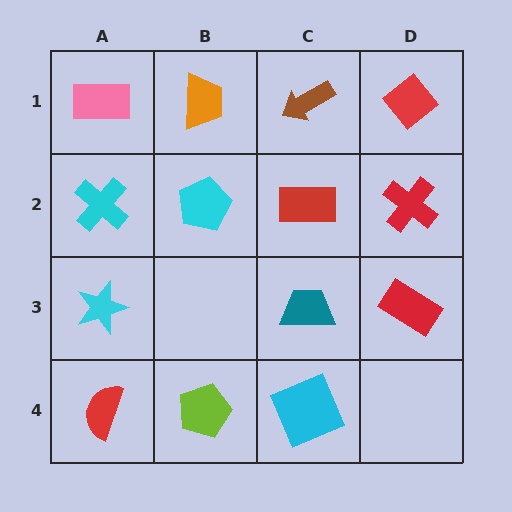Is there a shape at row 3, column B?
No, that cell is empty.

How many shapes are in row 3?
3 shapes.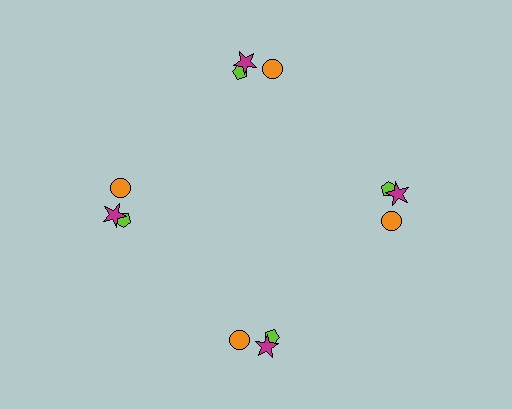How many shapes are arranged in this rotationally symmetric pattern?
There are 12 shapes, arranged in 4 groups of 3.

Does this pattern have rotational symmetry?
Yes, this pattern has 4-fold rotational symmetry. It looks the same after rotating 90 degrees around the center.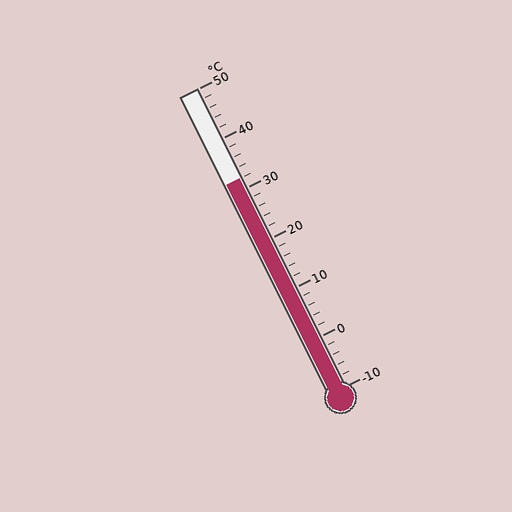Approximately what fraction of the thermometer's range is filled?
The thermometer is filled to approximately 70% of its range.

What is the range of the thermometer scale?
The thermometer scale ranges from -10°C to 50°C.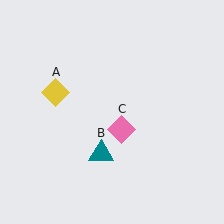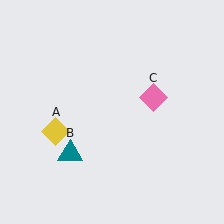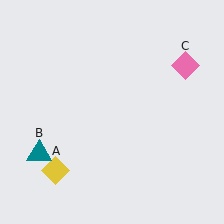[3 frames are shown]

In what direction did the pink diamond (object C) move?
The pink diamond (object C) moved up and to the right.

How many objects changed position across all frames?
3 objects changed position: yellow diamond (object A), teal triangle (object B), pink diamond (object C).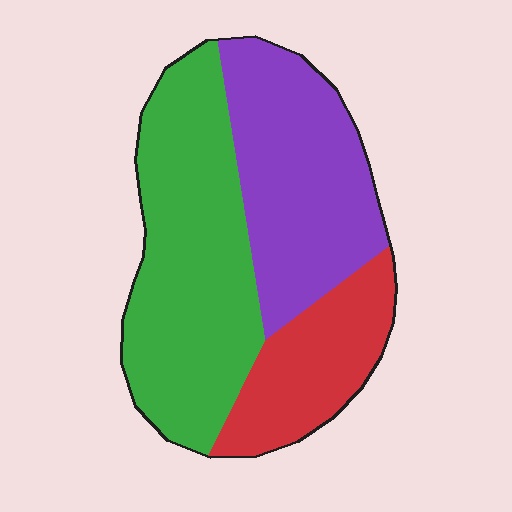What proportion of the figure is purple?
Purple covers about 35% of the figure.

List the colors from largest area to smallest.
From largest to smallest: green, purple, red.